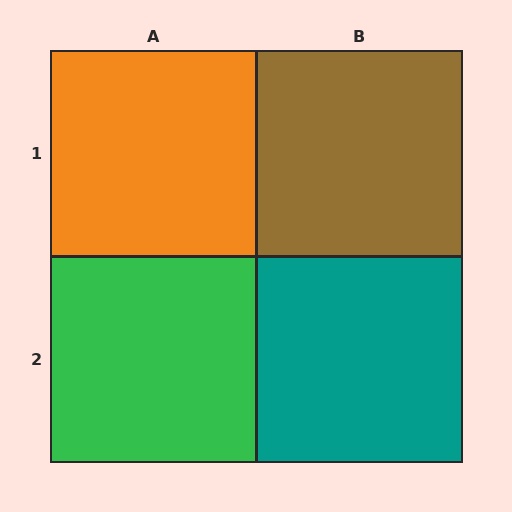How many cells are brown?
1 cell is brown.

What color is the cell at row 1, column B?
Brown.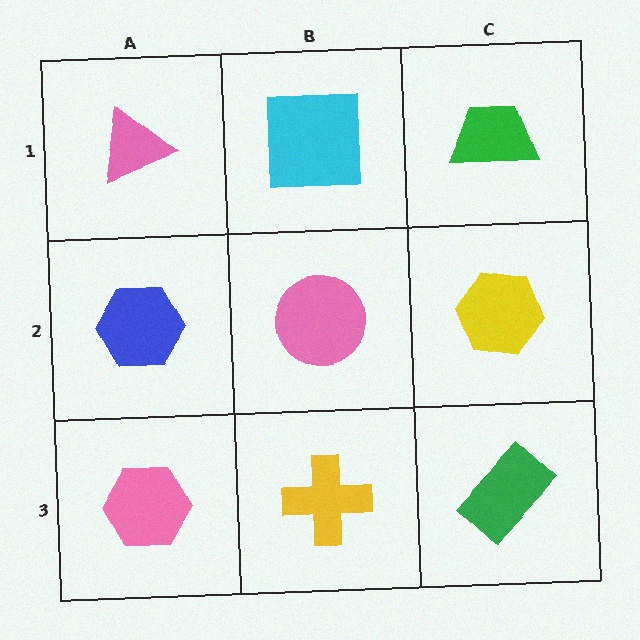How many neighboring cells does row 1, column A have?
2.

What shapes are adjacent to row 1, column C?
A yellow hexagon (row 2, column C), a cyan square (row 1, column B).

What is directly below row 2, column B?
A yellow cross.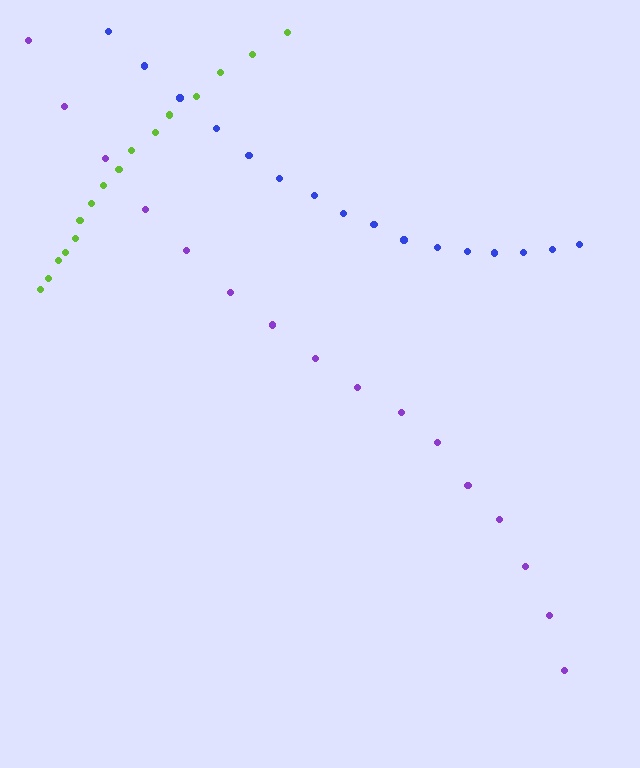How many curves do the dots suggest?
There are 3 distinct paths.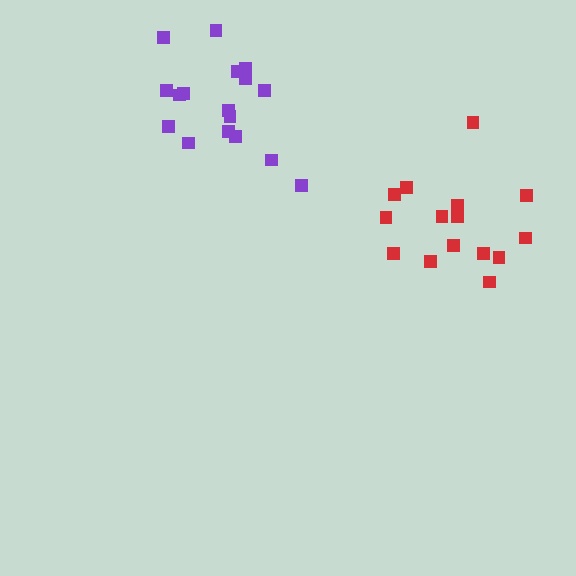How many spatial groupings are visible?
There are 2 spatial groupings.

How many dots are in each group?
Group 1: 17 dots, Group 2: 15 dots (32 total).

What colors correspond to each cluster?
The clusters are colored: purple, red.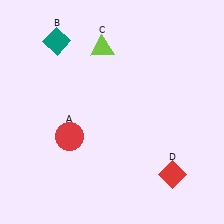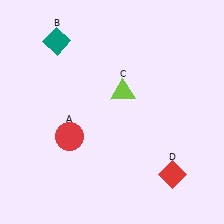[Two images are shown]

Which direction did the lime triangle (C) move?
The lime triangle (C) moved down.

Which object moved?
The lime triangle (C) moved down.